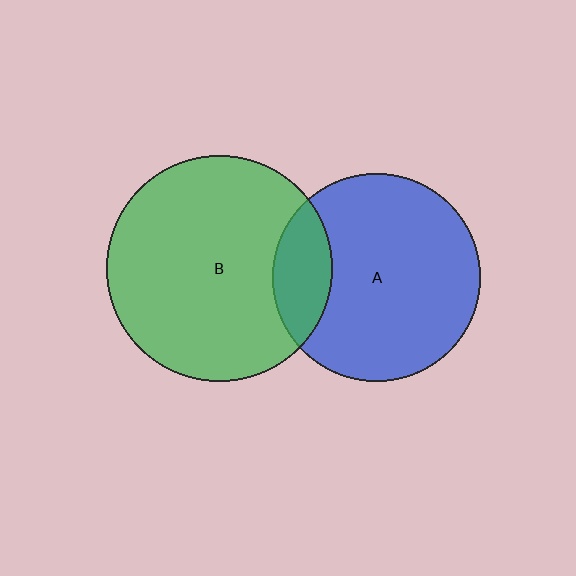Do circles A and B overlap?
Yes.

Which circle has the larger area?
Circle B (green).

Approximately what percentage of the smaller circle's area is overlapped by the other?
Approximately 20%.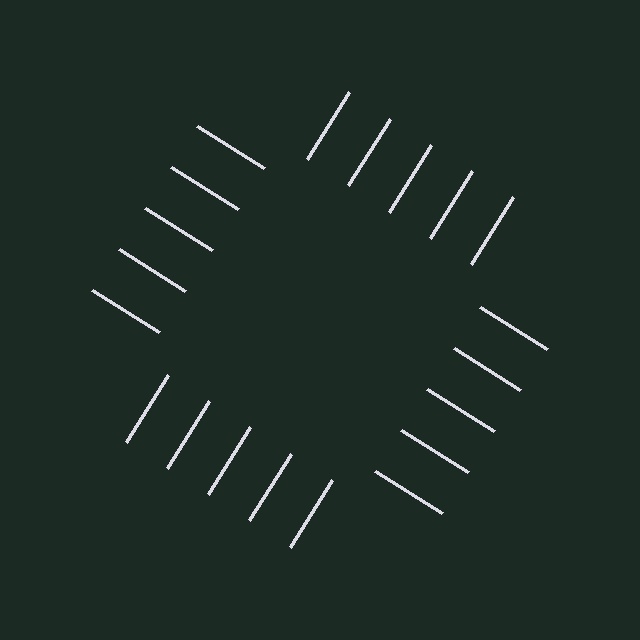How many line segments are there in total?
20 — 5 along each of the 4 edges.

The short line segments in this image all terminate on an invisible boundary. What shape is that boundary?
An illusory square — the line segments terminate on its edges but no continuous stroke is drawn.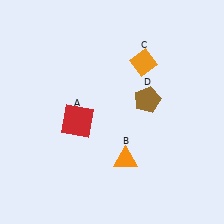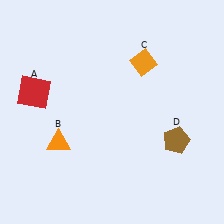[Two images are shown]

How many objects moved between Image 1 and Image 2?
3 objects moved between the two images.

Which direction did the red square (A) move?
The red square (A) moved left.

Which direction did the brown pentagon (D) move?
The brown pentagon (D) moved down.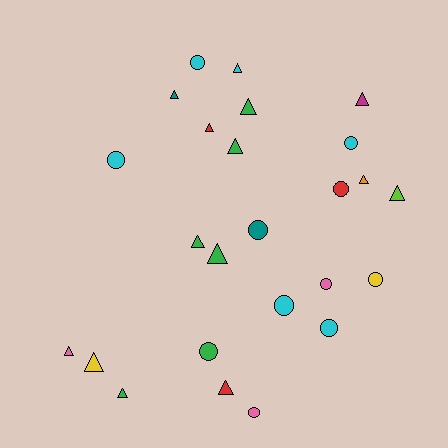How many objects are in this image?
There are 25 objects.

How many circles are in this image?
There are 11 circles.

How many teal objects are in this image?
There are 2 teal objects.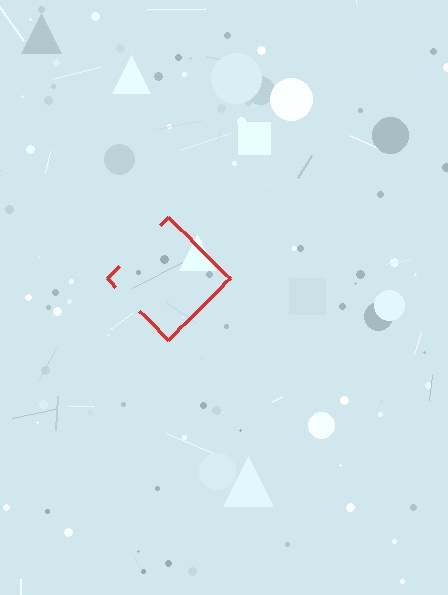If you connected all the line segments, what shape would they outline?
They would outline a diamond.